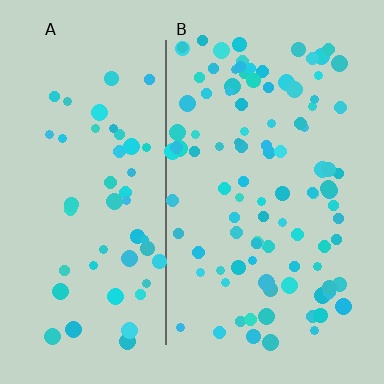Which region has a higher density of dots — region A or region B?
B (the right).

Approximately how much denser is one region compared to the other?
Approximately 1.9× — region B over region A.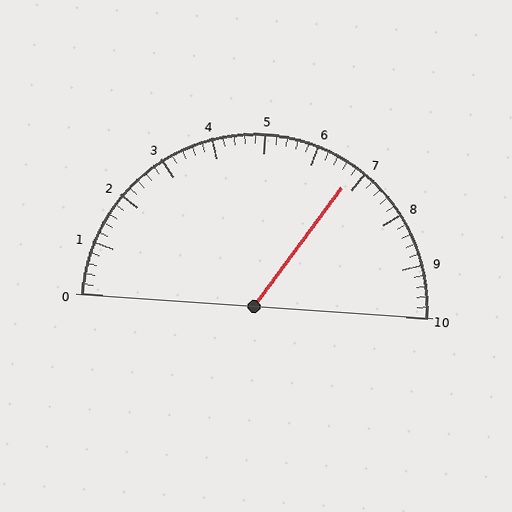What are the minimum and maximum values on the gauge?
The gauge ranges from 0 to 10.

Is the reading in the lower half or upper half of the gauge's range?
The reading is in the upper half of the range (0 to 10).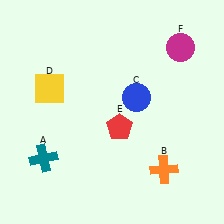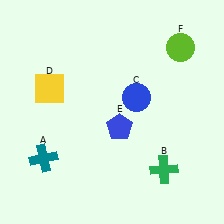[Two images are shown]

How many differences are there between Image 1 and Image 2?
There are 3 differences between the two images.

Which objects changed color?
B changed from orange to green. E changed from red to blue. F changed from magenta to lime.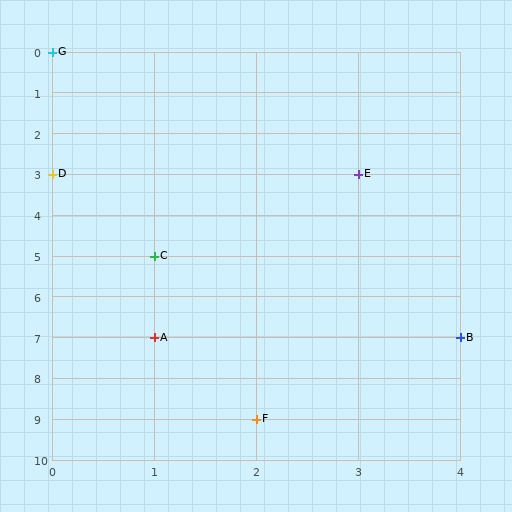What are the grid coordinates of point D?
Point D is at grid coordinates (0, 3).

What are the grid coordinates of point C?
Point C is at grid coordinates (1, 5).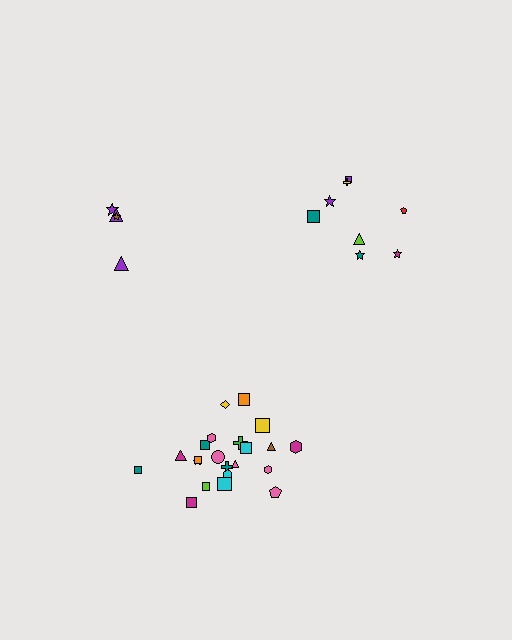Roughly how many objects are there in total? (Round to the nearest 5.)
Roughly 35 objects in total.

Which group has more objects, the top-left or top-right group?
The top-right group.